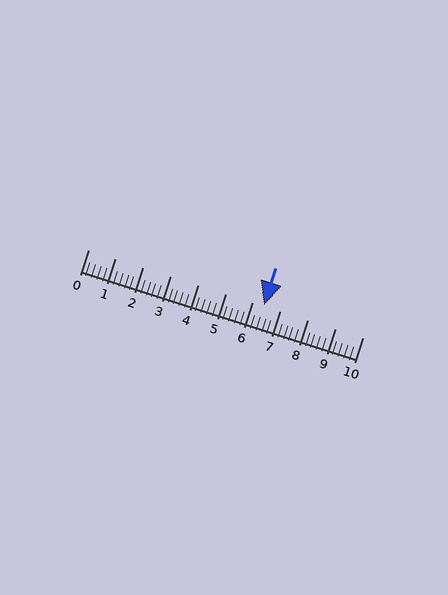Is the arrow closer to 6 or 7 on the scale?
The arrow is closer to 6.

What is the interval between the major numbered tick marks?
The major tick marks are spaced 1 units apart.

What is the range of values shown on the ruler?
The ruler shows values from 0 to 10.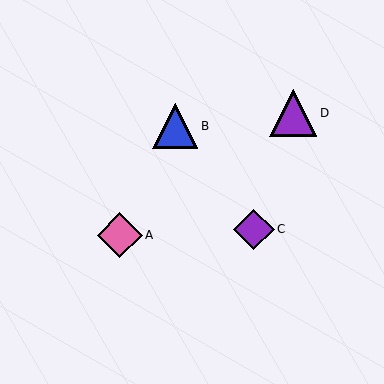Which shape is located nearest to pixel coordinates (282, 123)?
The purple triangle (labeled D) at (293, 113) is nearest to that location.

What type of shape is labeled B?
Shape B is a blue triangle.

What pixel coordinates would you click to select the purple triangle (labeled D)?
Click at (293, 113) to select the purple triangle D.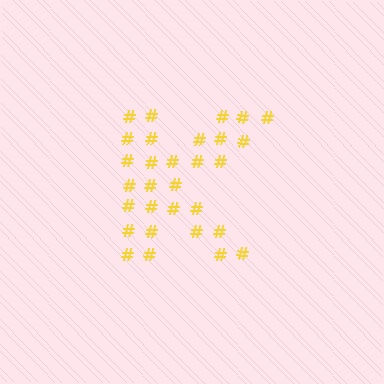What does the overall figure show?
The overall figure shows the letter K.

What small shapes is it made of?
It is made of small hash symbols.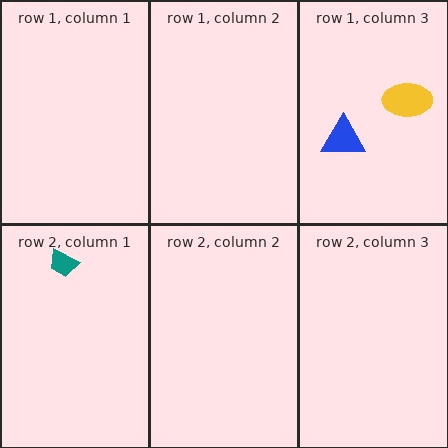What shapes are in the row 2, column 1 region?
The teal trapezoid.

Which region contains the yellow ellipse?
The row 1, column 3 region.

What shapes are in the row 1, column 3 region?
The yellow ellipse, the blue triangle.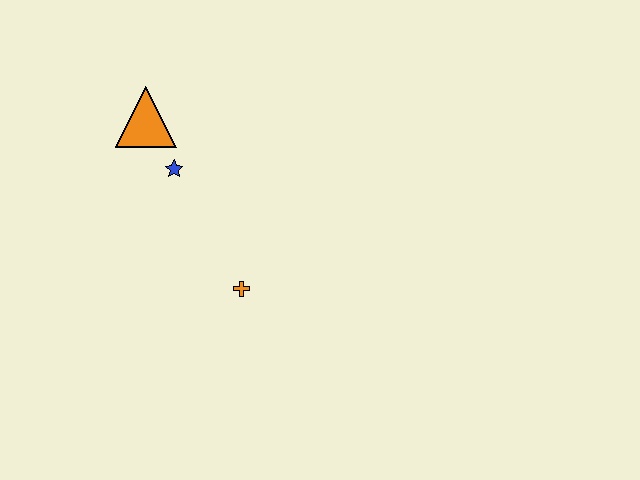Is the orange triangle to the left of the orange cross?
Yes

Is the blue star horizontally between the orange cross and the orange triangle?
Yes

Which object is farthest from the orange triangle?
The orange cross is farthest from the orange triangle.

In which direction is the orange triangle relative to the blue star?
The orange triangle is above the blue star.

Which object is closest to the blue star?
The orange triangle is closest to the blue star.